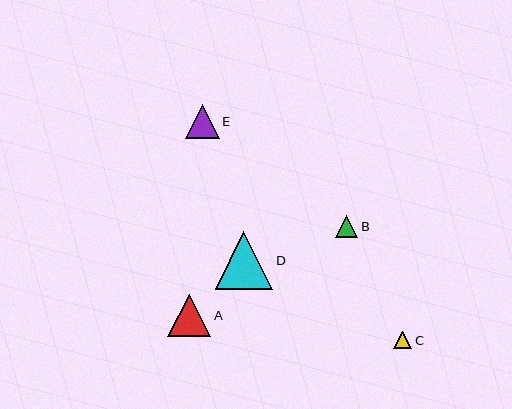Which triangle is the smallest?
Triangle C is the smallest with a size of approximately 18 pixels.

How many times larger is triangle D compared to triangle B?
Triangle D is approximately 2.6 times the size of triangle B.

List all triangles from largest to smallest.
From largest to smallest: D, A, E, B, C.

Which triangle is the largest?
Triangle D is the largest with a size of approximately 57 pixels.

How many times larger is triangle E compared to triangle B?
Triangle E is approximately 1.5 times the size of triangle B.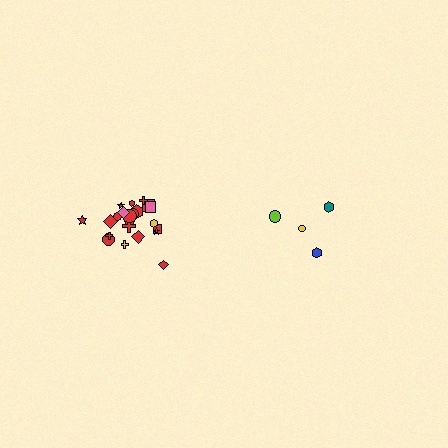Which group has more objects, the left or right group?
The left group.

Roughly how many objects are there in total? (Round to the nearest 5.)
Roughly 25 objects in total.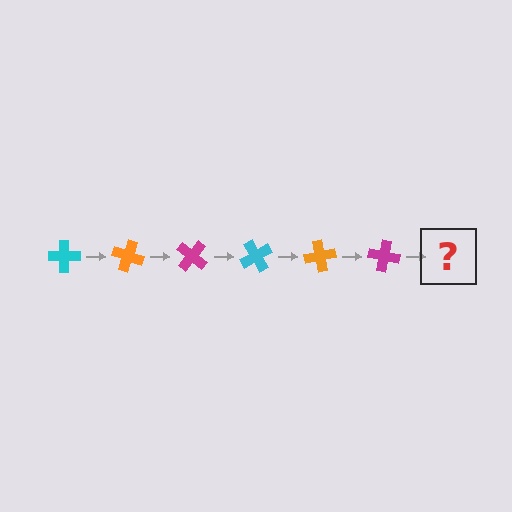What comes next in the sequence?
The next element should be a cyan cross, rotated 120 degrees from the start.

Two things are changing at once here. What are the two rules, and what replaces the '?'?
The two rules are that it rotates 20 degrees each step and the color cycles through cyan, orange, and magenta. The '?' should be a cyan cross, rotated 120 degrees from the start.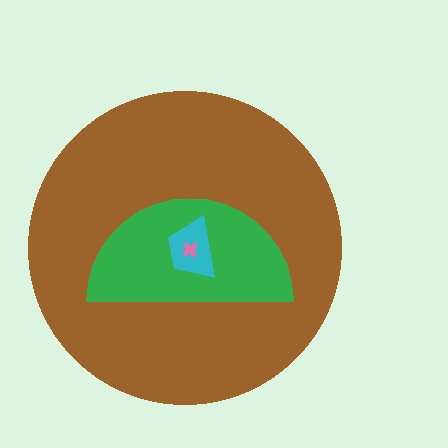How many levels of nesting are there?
4.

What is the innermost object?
The pink cross.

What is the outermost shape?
The brown circle.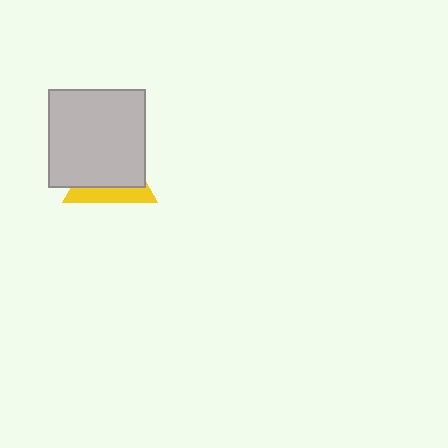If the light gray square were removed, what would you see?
You would see the complete yellow triangle.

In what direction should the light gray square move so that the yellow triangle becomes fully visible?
The light gray square should move up. That is the shortest direction to clear the overlap and leave the yellow triangle fully visible.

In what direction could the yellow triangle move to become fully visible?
The yellow triangle could move down. That would shift it out from behind the light gray square entirely.